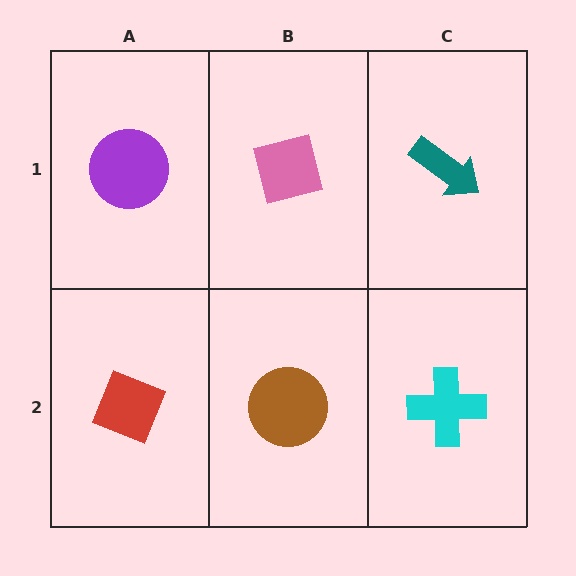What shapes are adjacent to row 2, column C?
A teal arrow (row 1, column C), a brown circle (row 2, column B).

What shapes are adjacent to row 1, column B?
A brown circle (row 2, column B), a purple circle (row 1, column A), a teal arrow (row 1, column C).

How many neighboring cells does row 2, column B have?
3.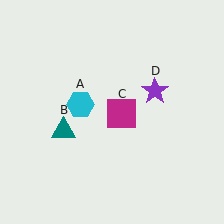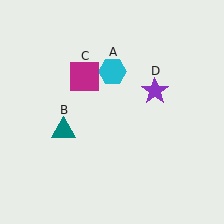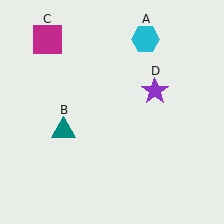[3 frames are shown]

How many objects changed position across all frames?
2 objects changed position: cyan hexagon (object A), magenta square (object C).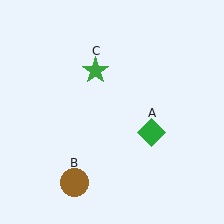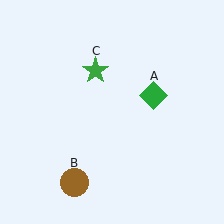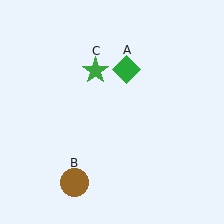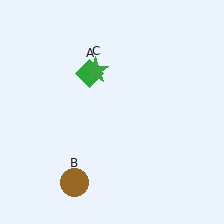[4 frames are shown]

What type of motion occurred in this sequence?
The green diamond (object A) rotated counterclockwise around the center of the scene.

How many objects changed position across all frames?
1 object changed position: green diamond (object A).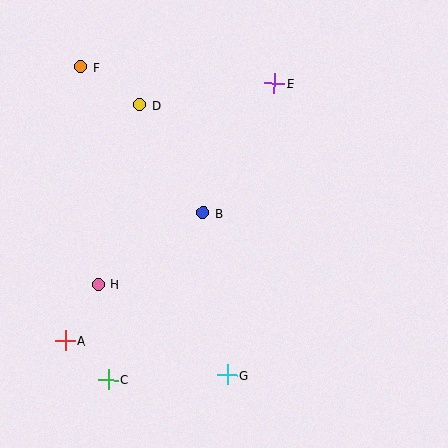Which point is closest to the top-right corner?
Point E is closest to the top-right corner.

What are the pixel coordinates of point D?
Point D is at (140, 105).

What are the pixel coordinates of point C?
Point C is at (108, 380).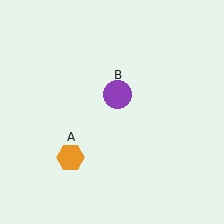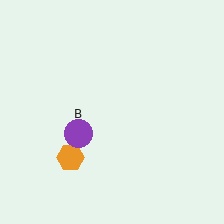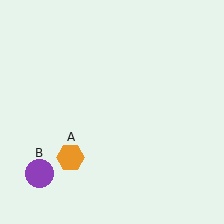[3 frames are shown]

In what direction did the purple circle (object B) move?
The purple circle (object B) moved down and to the left.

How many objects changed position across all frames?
1 object changed position: purple circle (object B).